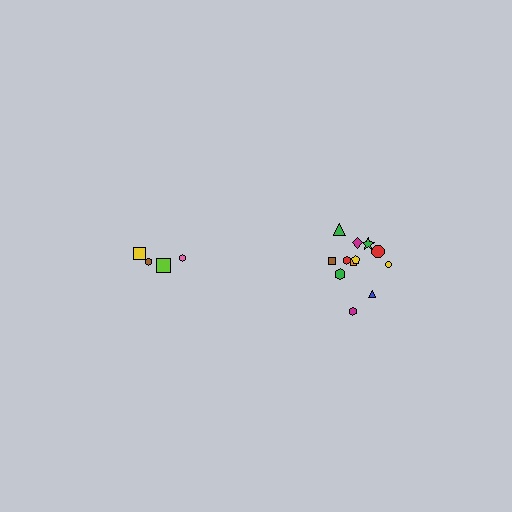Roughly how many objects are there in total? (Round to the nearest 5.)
Roughly 15 objects in total.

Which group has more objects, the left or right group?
The right group.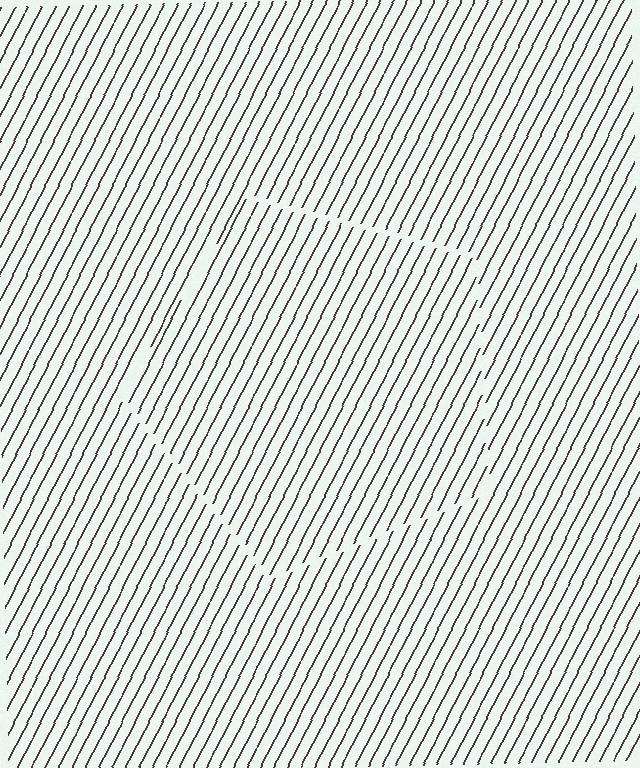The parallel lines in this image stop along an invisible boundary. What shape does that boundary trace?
An illusory pentagon. The interior of the shape contains the same grating, shifted by half a period — the contour is defined by the phase discontinuity where line-ends from the inner and outer gratings abut.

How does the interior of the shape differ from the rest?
The interior of the shape contains the same grating, shifted by half a period — the contour is defined by the phase discontinuity where line-ends from the inner and outer gratings abut.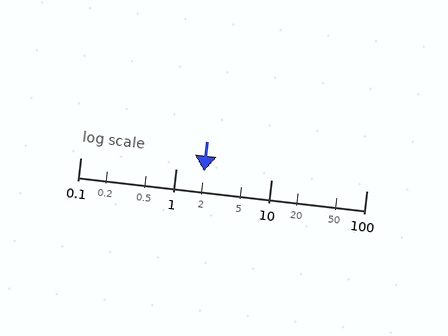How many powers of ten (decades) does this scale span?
The scale spans 3 decades, from 0.1 to 100.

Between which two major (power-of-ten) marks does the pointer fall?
The pointer is between 1 and 10.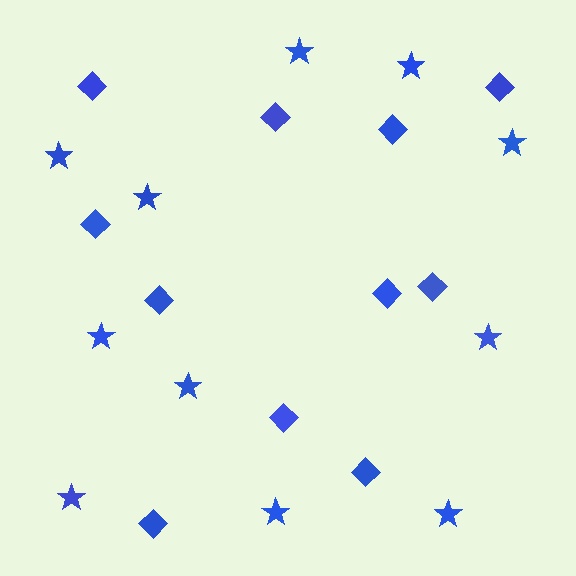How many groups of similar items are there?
There are 2 groups: one group of stars (11) and one group of diamonds (11).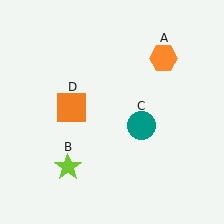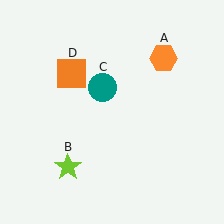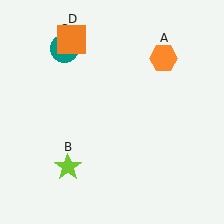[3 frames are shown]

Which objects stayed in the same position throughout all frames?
Orange hexagon (object A) and lime star (object B) remained stationary.